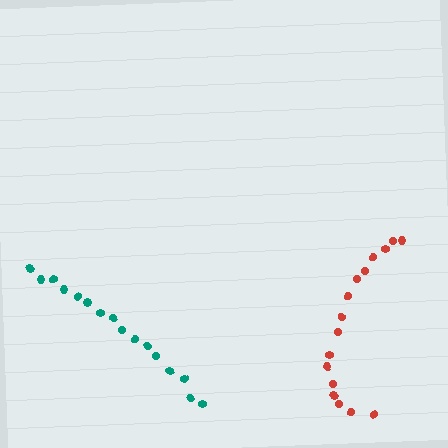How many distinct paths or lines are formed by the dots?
There are 2 distinct paths.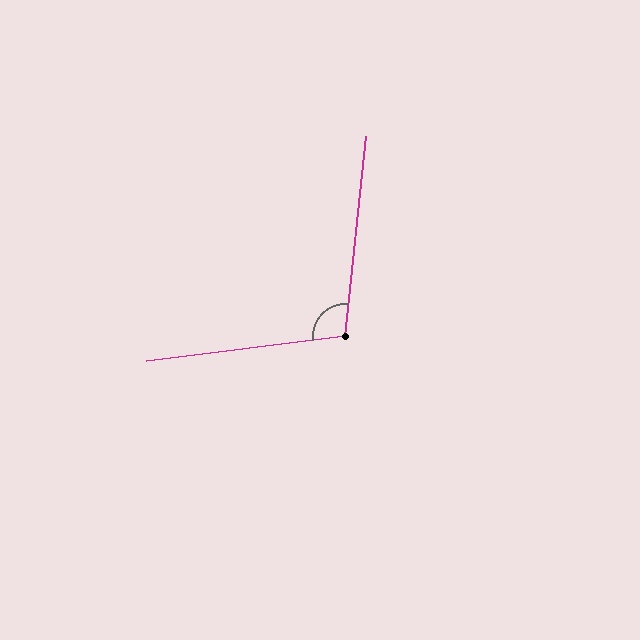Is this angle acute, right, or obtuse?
It is obtuse.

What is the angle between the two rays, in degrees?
Approximately 103 degrees.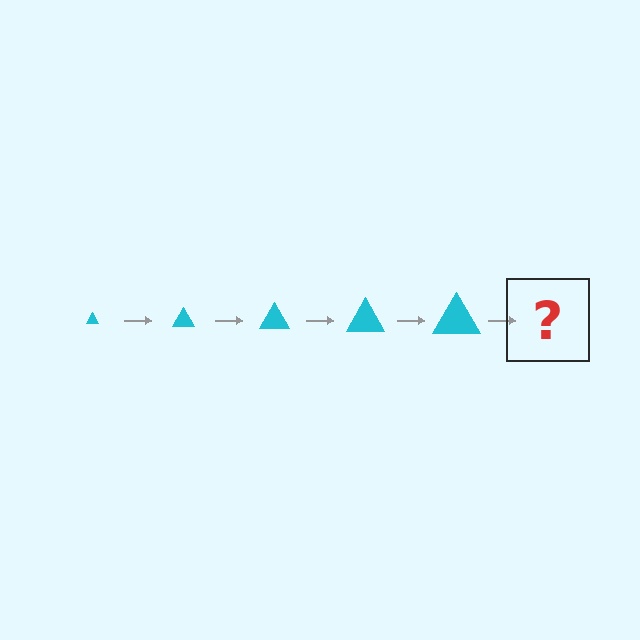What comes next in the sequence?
The next element should be a cyan triangle, larger than the previous one.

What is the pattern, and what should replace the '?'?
The pattern is that the triangle gets progressively larger each step. The '?' should be a cyan triangle, larger than the previous one.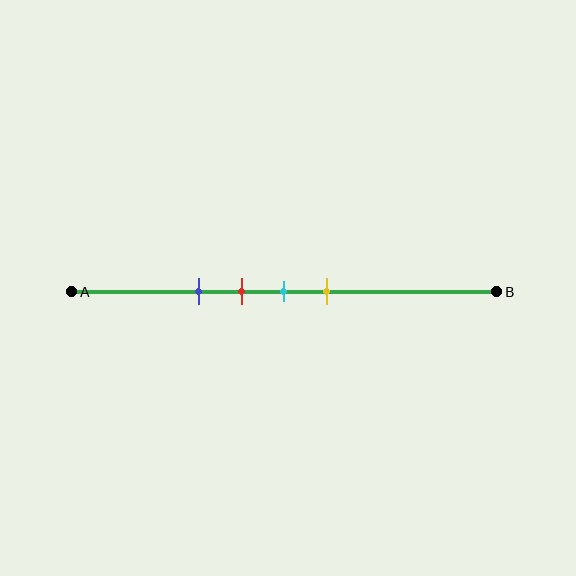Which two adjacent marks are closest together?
The red and cyan marks are the closest adjacent pair.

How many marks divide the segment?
There are 4 marks dividing the segment.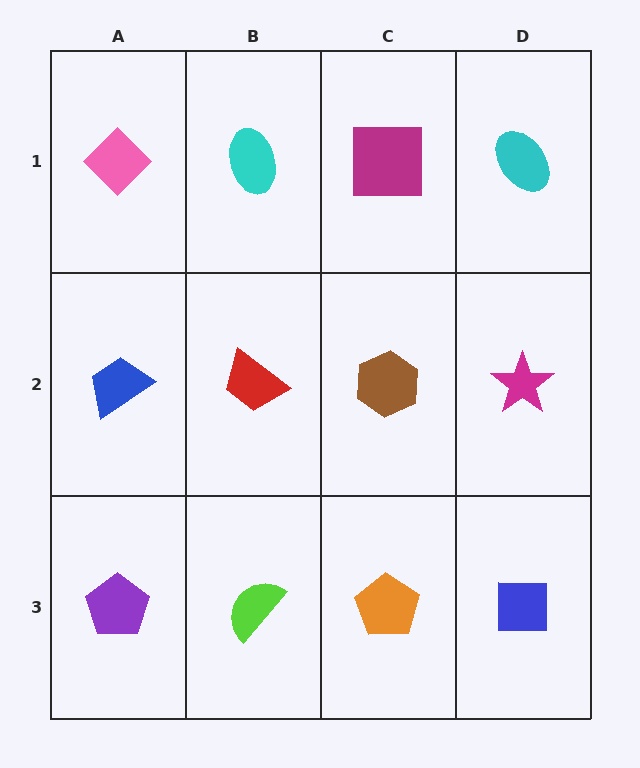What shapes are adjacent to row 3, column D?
A magenta star (row 2, column D), an orange pentagon (row 3, column C).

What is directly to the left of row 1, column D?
A magenta square.